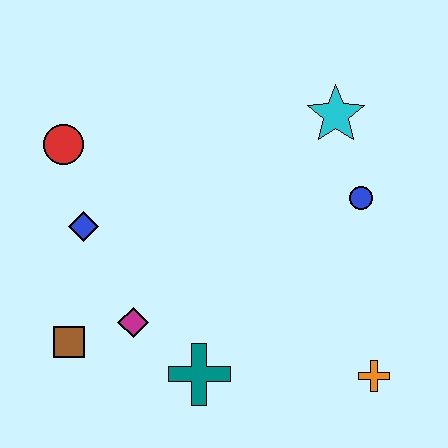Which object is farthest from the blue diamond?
The orange cross is farthest from the blue diamond.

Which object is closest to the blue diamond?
The red circle is closest to the blue diamond.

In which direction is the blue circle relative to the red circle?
The blue circle is to the right of the red circle.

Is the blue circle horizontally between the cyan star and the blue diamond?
No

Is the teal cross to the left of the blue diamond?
No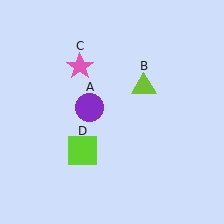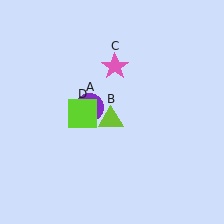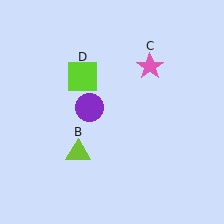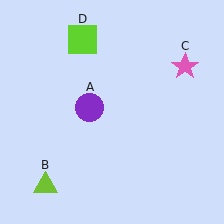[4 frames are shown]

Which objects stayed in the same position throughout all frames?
Purple circle (object A) remained stationary.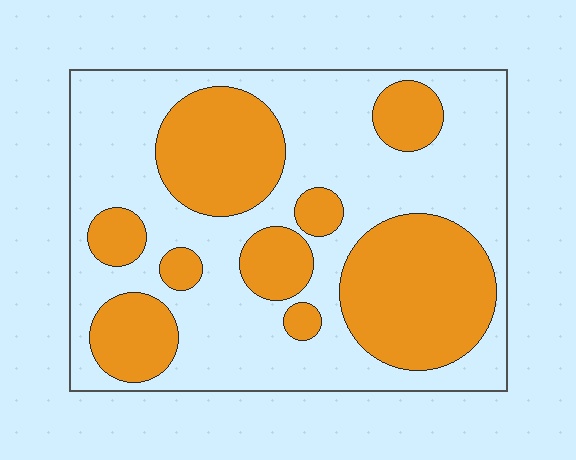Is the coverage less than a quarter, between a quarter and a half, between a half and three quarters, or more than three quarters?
Between a quarter and a half.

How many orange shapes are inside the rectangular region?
9.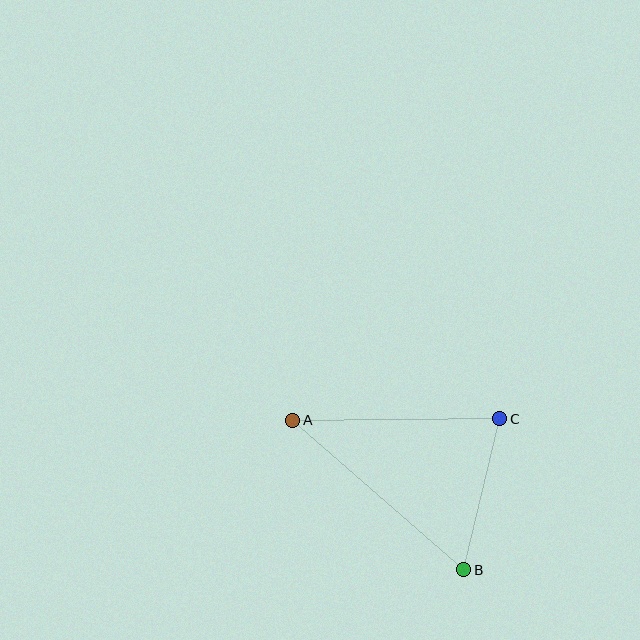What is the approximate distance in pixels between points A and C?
The distance between A and C is approximately 207 pixels.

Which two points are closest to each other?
Points B and C are closest to each other.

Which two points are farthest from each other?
Points A and B are farthest from each other.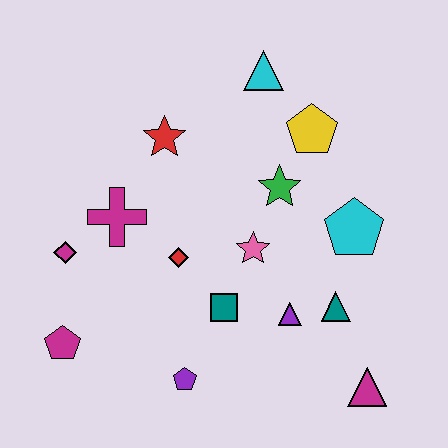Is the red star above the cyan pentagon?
Yes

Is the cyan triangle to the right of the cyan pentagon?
No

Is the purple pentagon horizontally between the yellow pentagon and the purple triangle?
No